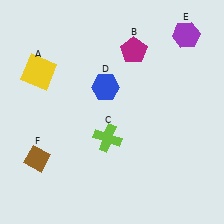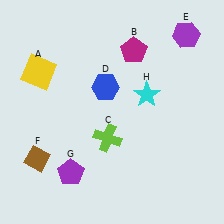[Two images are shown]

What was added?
A purple pentagon (G), a cyan star (H) were added in Image 2.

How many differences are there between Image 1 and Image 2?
There are 2 differences between the two images.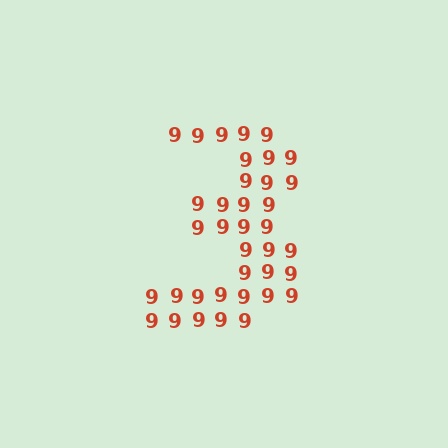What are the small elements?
The small elements are digit 9's.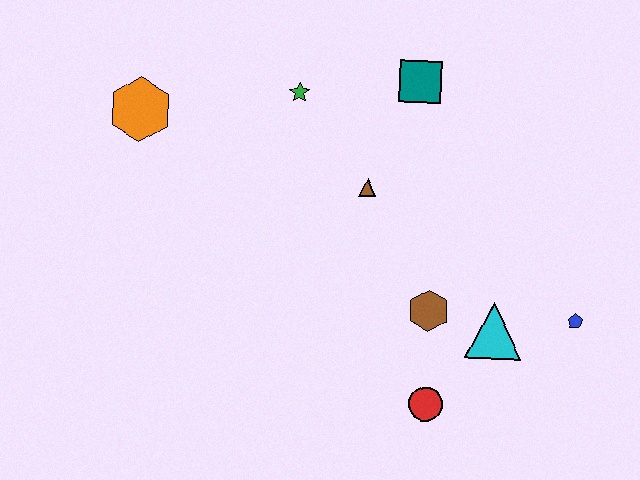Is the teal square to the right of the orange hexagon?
Yes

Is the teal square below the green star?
No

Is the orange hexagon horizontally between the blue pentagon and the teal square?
No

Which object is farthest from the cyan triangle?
The orange hexagon is farthest from the cyan triangle.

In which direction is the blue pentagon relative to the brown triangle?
The blue pentagon is to the right of the brown triangle.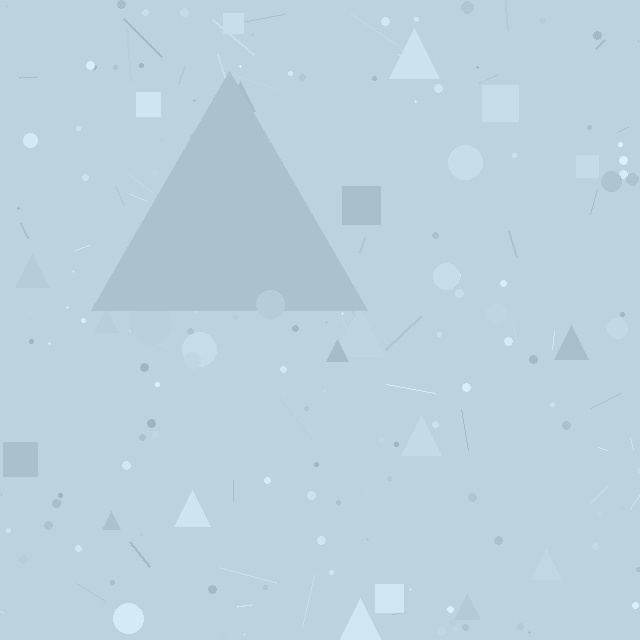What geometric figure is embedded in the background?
A triangle is embedded in the background.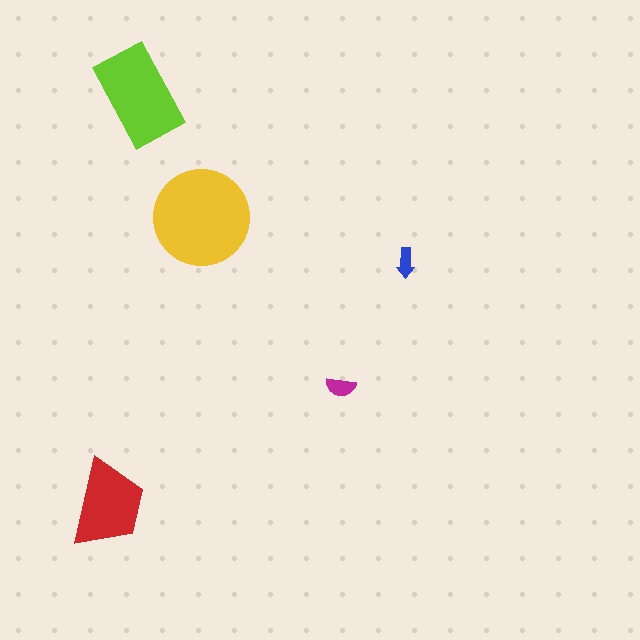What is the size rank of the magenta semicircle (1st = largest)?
4th.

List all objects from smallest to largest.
The blue arrow, the magenta semicircle, the red trapezoid, the lime rectangle, the yellow circle.